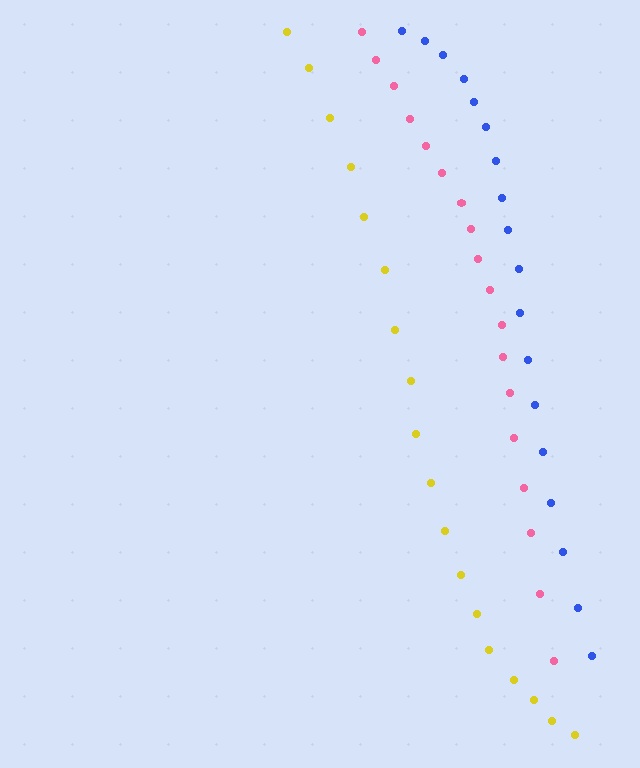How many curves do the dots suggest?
There are 3 distinct paths.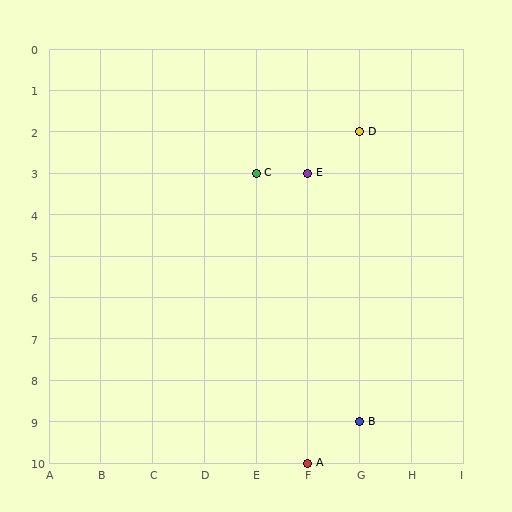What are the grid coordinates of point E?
Point E is at grid coordinates (F, 3).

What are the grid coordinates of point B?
Point B is at grid coordinates (G, 9).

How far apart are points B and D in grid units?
Points B and D are 7 rows apart.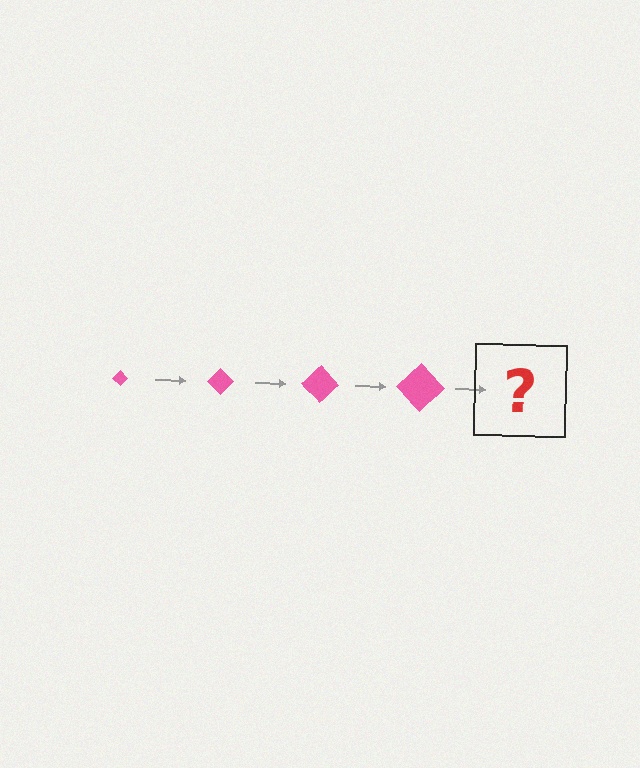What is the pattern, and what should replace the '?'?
The pattern is that the diamond gets progressively larger each step. The '?' should be a pink diamond, larger than the previous one.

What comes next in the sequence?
The next element should be a pink diamond, larger than the previous one.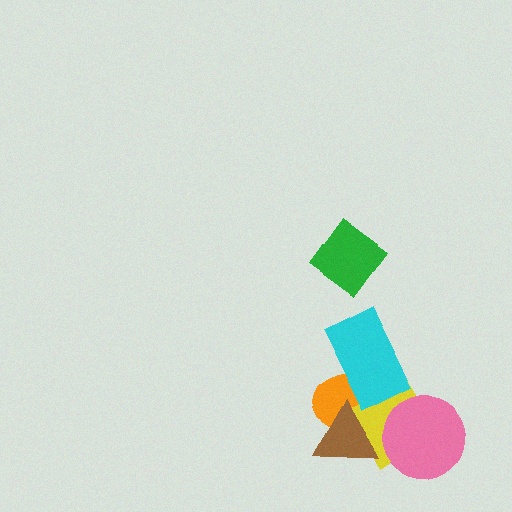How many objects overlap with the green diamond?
0 objects overlap with the green diamond.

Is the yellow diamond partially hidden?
Yes, it is partially covered by another shape.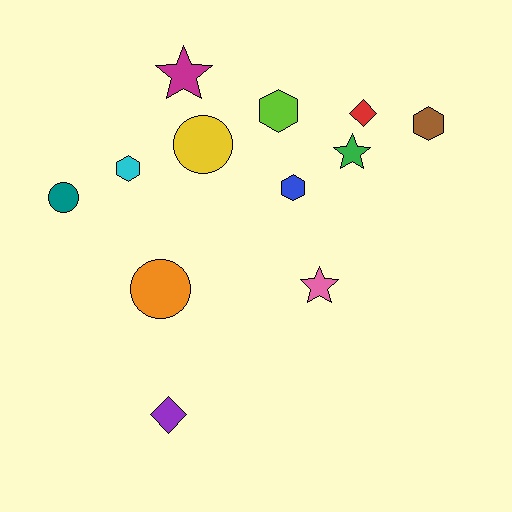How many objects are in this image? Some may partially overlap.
There are 12 objects.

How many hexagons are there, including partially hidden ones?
There are 4 hexagons.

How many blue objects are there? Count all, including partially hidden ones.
There is 1 blue object.